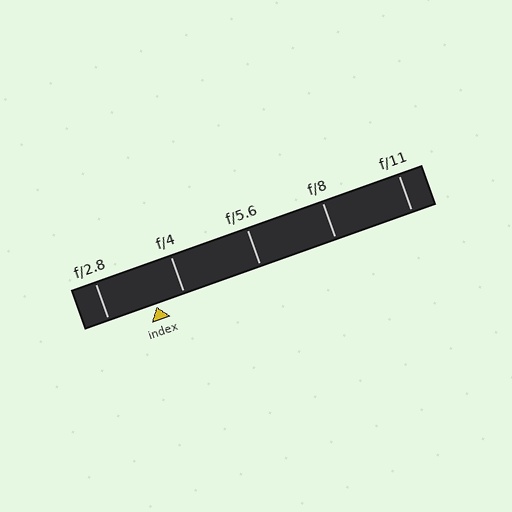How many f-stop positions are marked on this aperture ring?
There are 5 f-stop positions marked.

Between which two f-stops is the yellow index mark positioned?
The index mark is between f/2.8 and f/4.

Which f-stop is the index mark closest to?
The index mark is closest to f/4.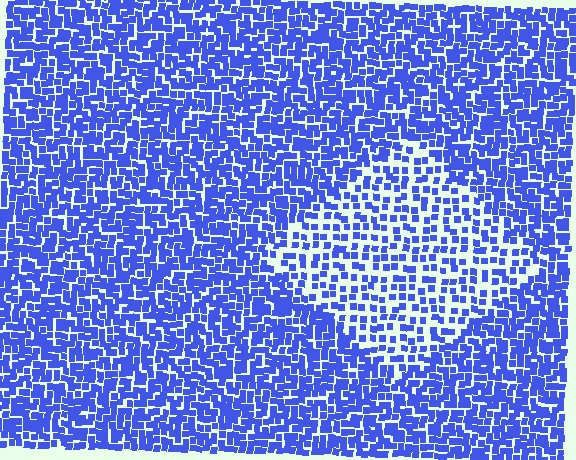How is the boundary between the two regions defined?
The boundary is defined by a change in element density (approximately 1.9x ratio). All elements are the same color, size, and shape.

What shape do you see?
I see a diamond.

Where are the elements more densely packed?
The elements are more densely packed outside the diamond boundary.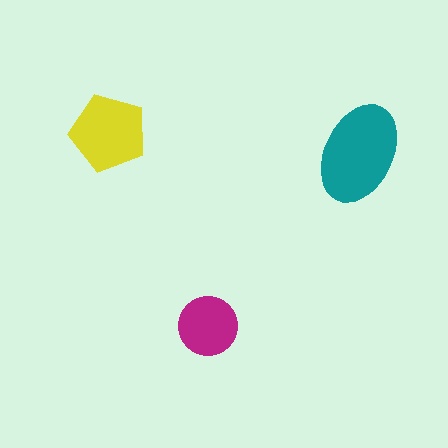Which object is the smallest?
The magenta circle.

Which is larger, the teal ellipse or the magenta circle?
The teal ellipse.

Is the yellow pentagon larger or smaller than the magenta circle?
Larger.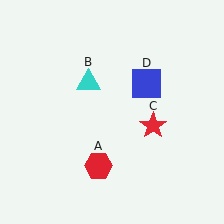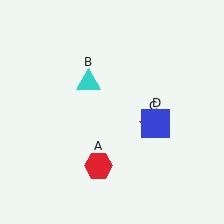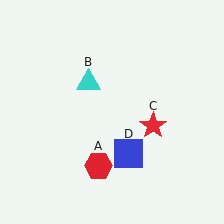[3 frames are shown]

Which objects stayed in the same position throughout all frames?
Red hexagon (object A) and cyan triangle (object B) and red star (object C) remained stationary.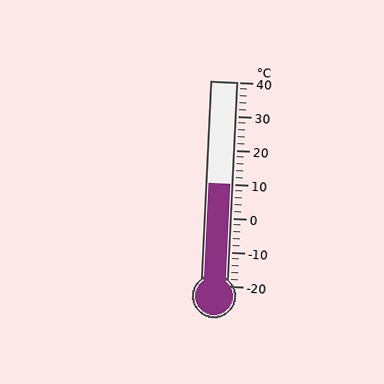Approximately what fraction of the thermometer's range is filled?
The thermometer is filled to approximately 50% of its range.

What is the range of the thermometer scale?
The thermometer scale ranges from -20°C to 40°C.